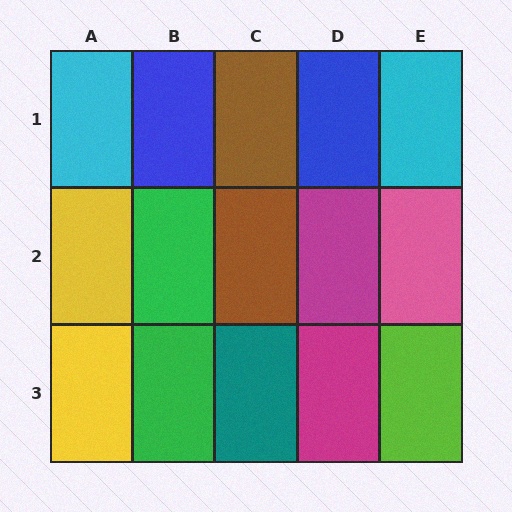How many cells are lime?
1 cell is lime.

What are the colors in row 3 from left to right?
Yellow, green, teal, magenta, lime.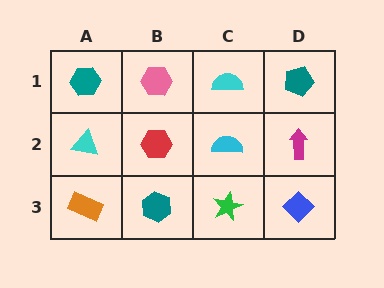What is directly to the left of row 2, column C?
A red hexagon.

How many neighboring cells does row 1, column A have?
2.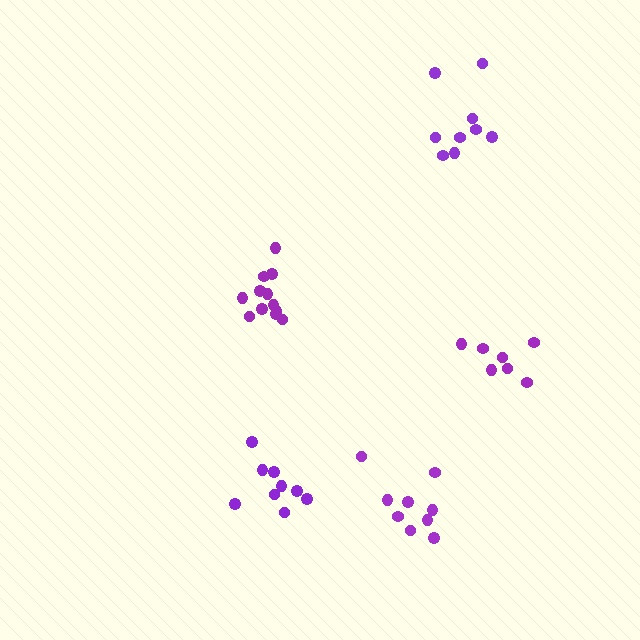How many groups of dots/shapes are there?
There are 5 groups.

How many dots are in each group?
Group 1: 7 dots, Group 2: 9 dots, Group 3: 9 dots, Group 4: 12 dots, Group 5: 9 dots (46 total).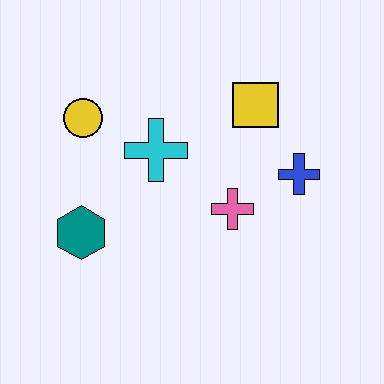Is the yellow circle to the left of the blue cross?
Yes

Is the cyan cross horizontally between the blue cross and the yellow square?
No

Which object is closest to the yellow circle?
The cyan cross is closest to the yellow circle.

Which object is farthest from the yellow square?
The teal hexagon is farthest from the yellow square.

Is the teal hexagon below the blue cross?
Yes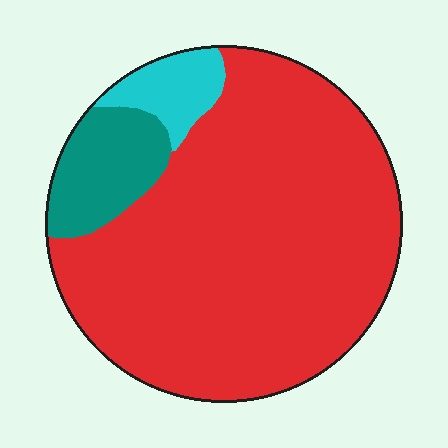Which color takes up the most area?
Red, at roughly 80%.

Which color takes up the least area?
Cyan, at roughly 5%.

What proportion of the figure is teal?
Teal takes up about one eighth (1/8) of the figure.